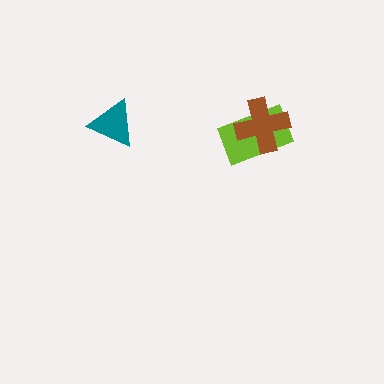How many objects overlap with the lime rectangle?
1 object overlaps with the lime rectangle.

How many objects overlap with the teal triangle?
0 objects overlap with the teal triangle.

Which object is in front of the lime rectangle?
The brown cross is in front of the lime rectangle.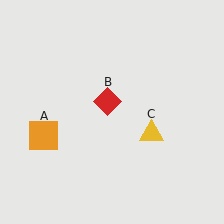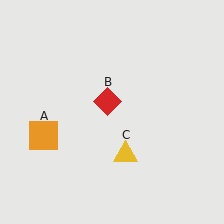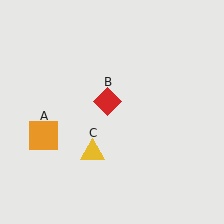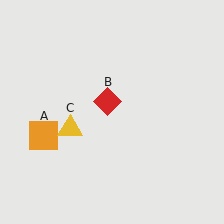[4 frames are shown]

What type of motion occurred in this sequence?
The yellow triangle (object C) rotated clockwise around the center of the scene.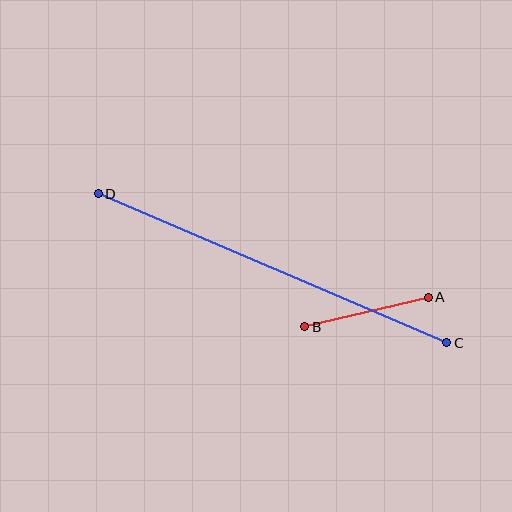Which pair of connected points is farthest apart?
Points C and D are farthest apart.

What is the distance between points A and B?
The distance is approximately 127 pixels.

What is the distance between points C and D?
The distance is approximately 379 pixels.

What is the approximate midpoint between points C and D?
The midpoint is at approximately (272, 268) pixels.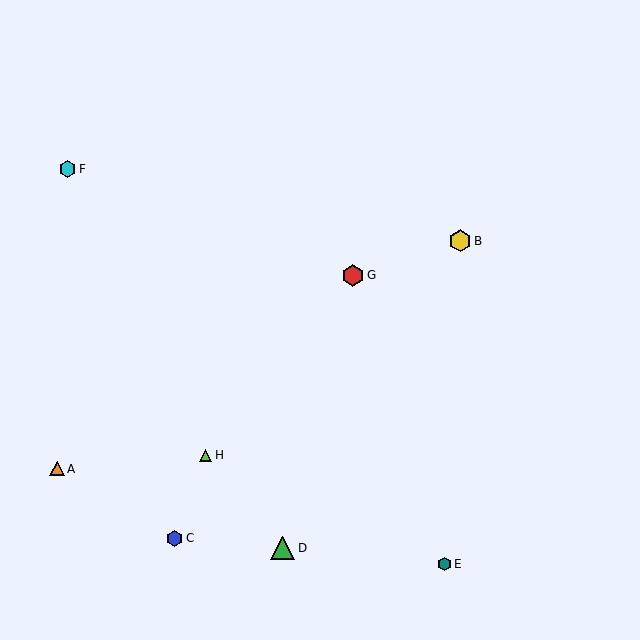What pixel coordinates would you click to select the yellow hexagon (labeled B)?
Click at (460, 241) to select the yellow hexagon B.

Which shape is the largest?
The green triangle (labeled D) is the largest.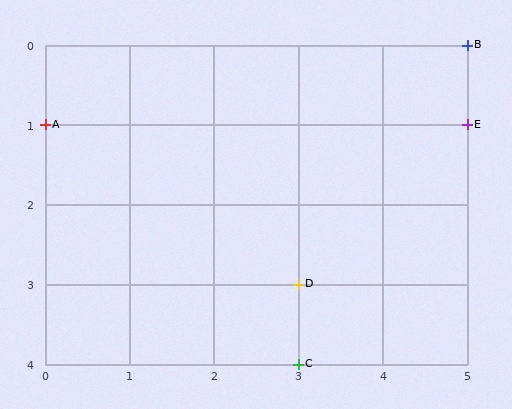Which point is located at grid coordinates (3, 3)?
Point D is at (3, 3).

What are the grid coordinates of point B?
Point B is at grid coordinates (5, 0).